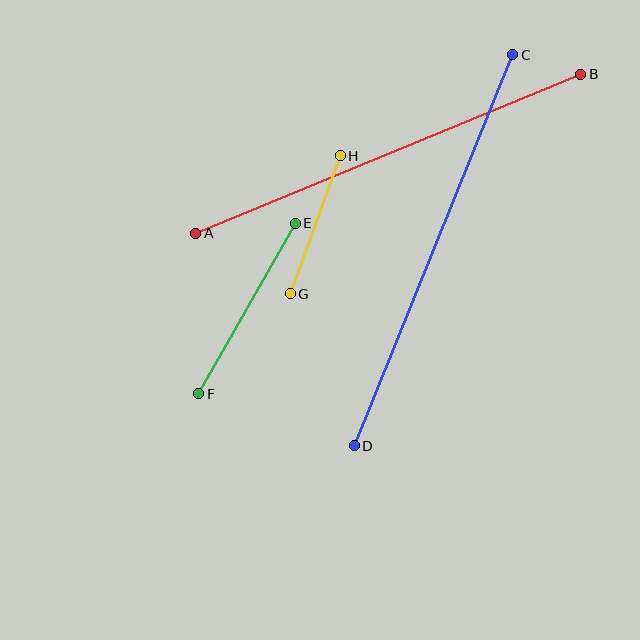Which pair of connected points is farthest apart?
Points C and D are farthest apart.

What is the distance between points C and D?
The distance is approximately 422 pixels.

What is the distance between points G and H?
The distance is approximately 147 pixels.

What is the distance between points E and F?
The distance is approximately 196 pixels.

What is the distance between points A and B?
The distance is approximately 417 pixels.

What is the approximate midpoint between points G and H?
The midpoint is at approximately (315, 225) pixels.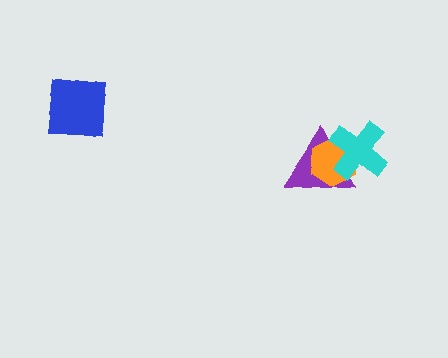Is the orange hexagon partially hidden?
Yes, it is partially covered by another shape.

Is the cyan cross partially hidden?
No, no other shape covers it.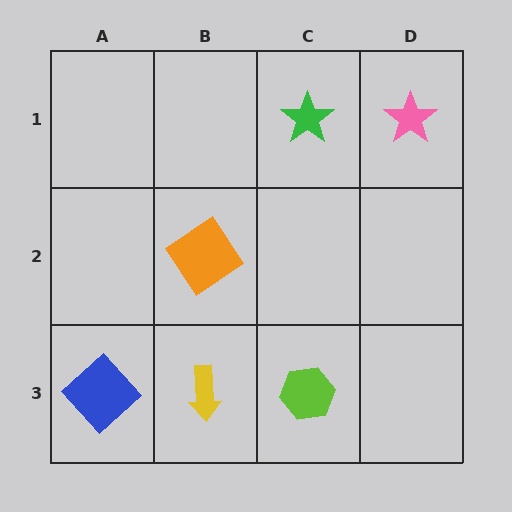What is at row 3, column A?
A blue diamond.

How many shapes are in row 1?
2 shapes.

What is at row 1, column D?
A pink star.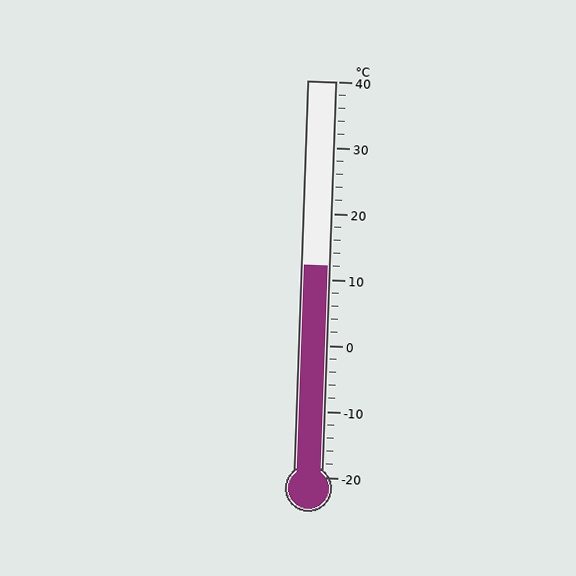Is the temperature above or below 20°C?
The temperature is below 20°C.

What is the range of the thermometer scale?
The thermometer scale ranges from -20°C to 40°C.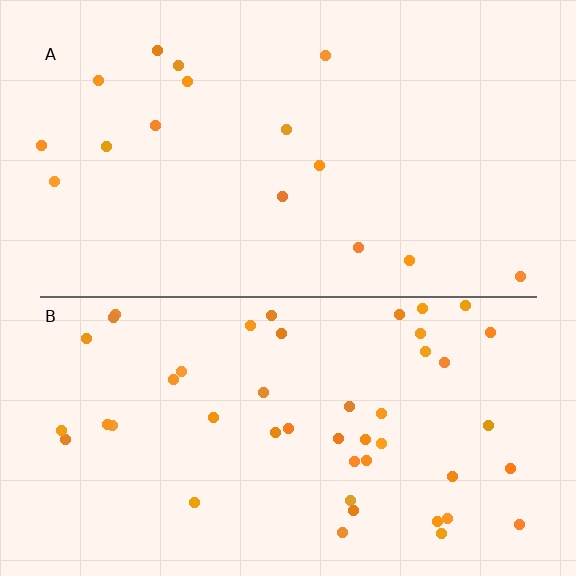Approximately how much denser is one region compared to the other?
Approximately 2.9× — region B over region A.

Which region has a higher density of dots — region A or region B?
B (the bottom).